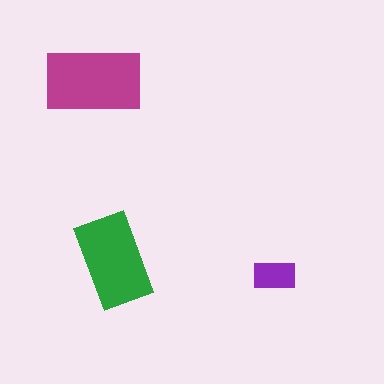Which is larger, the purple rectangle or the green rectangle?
The green one.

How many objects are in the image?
There are 3 objects in the image.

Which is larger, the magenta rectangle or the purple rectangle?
The magenta one.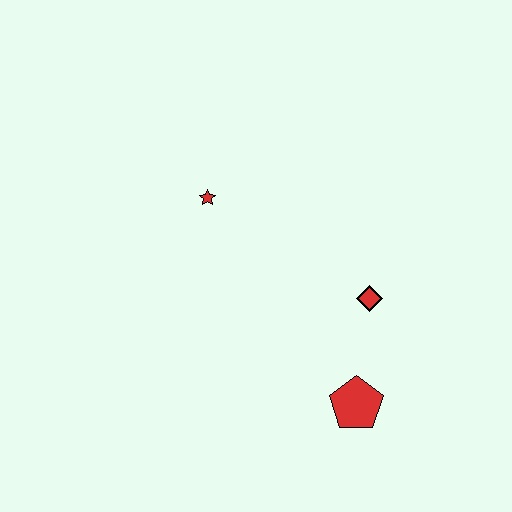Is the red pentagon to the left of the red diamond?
Yes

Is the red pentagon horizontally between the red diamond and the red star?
Yes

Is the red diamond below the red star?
Yes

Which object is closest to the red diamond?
The red pentagon is closest to the red diamond.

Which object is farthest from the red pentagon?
The red star is farthest from the red pentagon.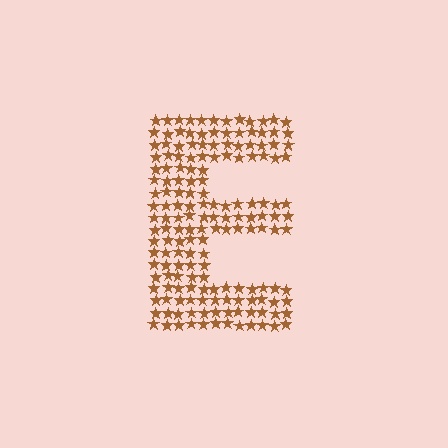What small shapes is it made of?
It is made of small stars.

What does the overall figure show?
The overall figure shows the letter E.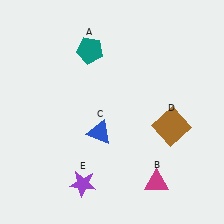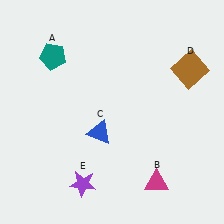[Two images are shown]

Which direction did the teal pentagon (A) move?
The teal pentagon (A) moved left.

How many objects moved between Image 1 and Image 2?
2 objects moved between the two images.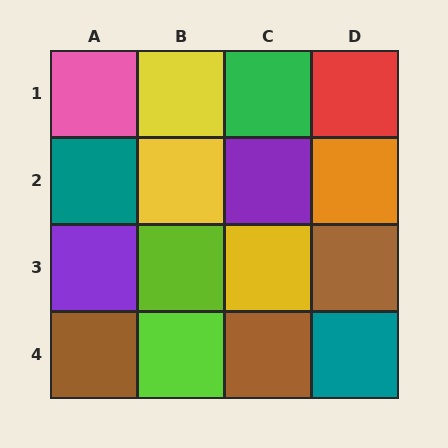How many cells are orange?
1 cell is orange.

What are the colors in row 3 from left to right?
Purple, lime, yellow, brown.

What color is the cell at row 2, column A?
Teal.